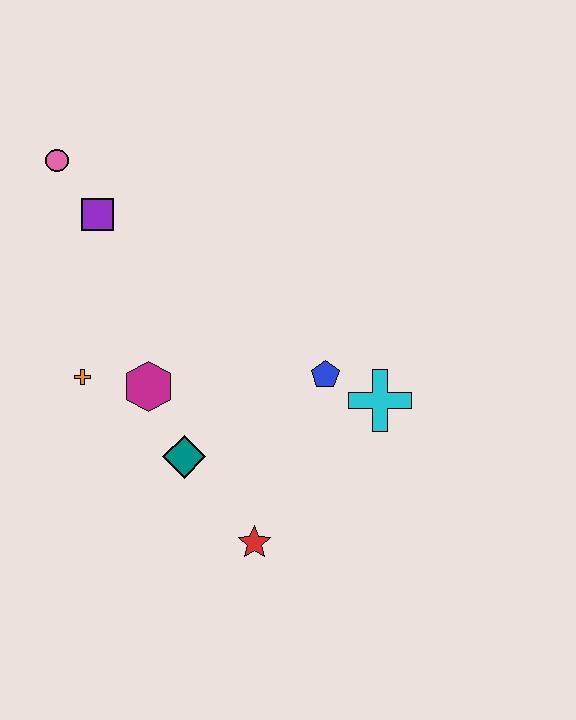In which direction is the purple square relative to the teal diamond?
The purple square is above the teal diamond.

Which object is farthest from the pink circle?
The red star is farthest from the pink circle.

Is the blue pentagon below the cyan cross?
No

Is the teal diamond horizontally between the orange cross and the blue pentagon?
Yes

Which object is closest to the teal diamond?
The magenta hexagon is closest to the teal diamond.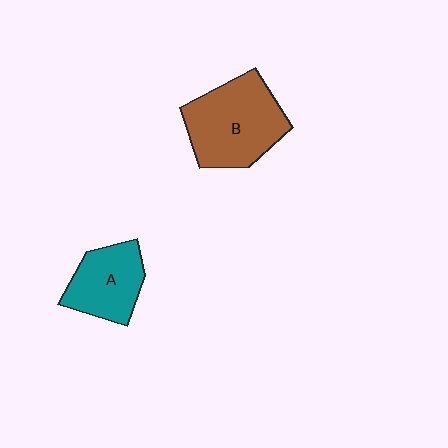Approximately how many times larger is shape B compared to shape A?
Approximately 1.5 times.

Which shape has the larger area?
Shape B (brown).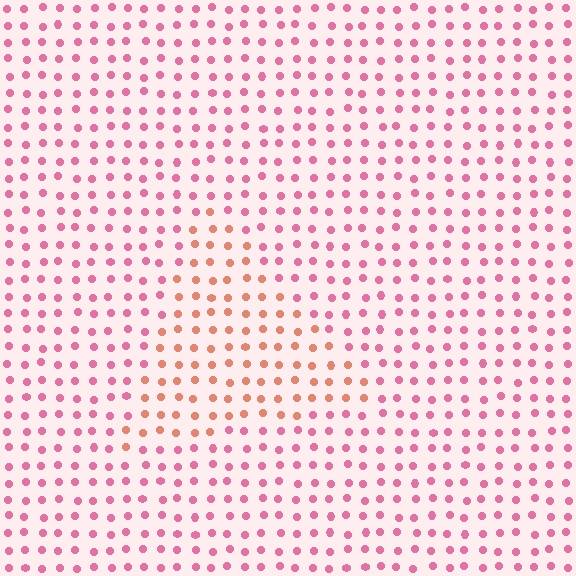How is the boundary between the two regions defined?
The boundary is defined purely by a slight shift in hue (about 38 degrees). Spacing, size, and orientation are identical on both sides.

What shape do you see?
I see a triangle.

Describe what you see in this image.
The image is filled with small pink elements in a uniform arrangement. A triangle-shaped region is visible where the elements are tinted to a slightly different hue, forming a subtle color boundary.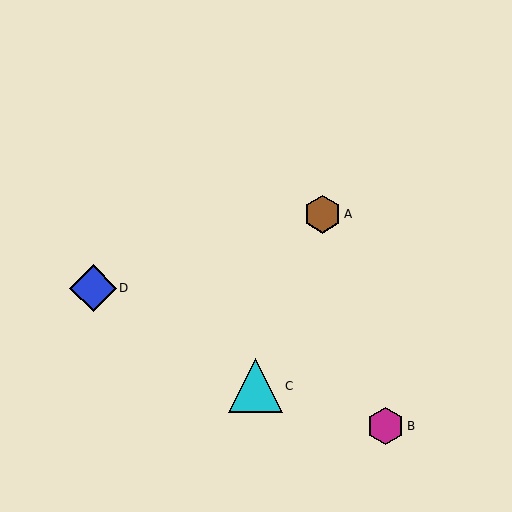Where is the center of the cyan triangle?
The center of the cyan triangle is at (255, 386).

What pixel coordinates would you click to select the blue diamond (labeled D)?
Click at (93, 288) to select the blue diamond D.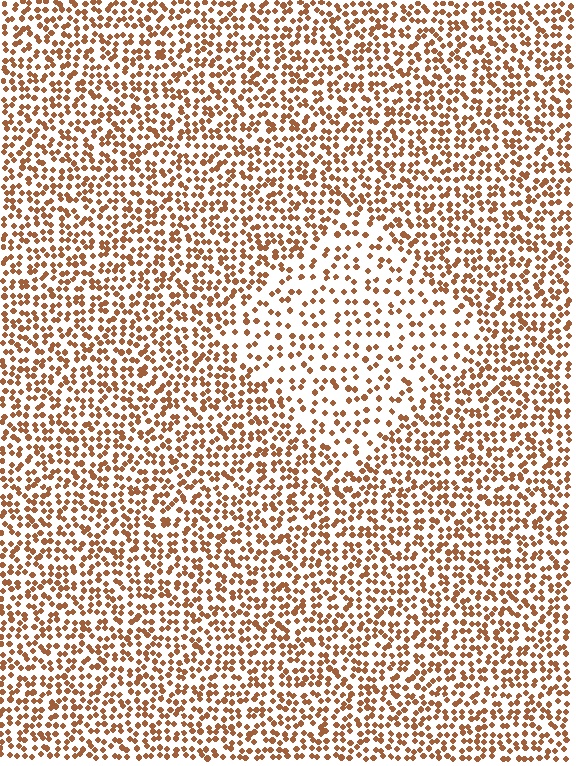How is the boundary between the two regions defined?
The boundary is defined by a change in element density (approximately 1.9x ratio). All elements are the same color, size, and shape.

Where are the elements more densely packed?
The elements are more densely packed outside the diamond boundary.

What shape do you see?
I see a diamond.